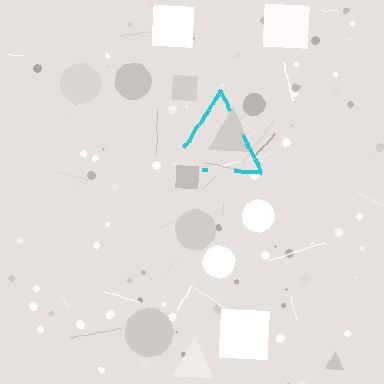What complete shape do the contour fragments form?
The contour fragments form a triangle.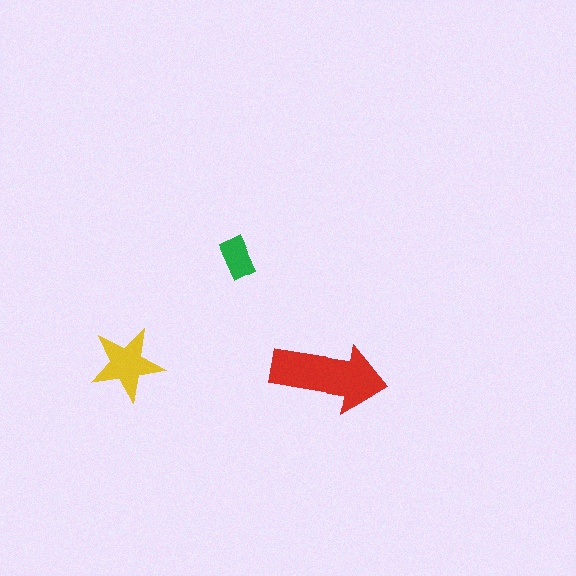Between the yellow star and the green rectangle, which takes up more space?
The yellow star.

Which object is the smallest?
The green rectangle.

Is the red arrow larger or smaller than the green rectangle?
Larger.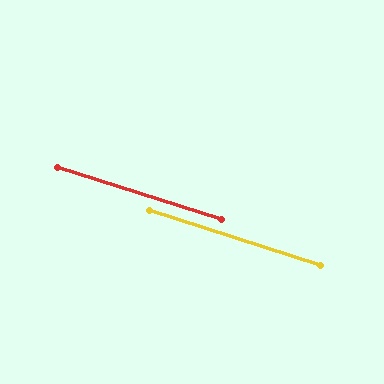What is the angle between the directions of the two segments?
Approximately 0 degrees.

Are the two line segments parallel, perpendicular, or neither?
Parallel — their directions differ by only 0.4°.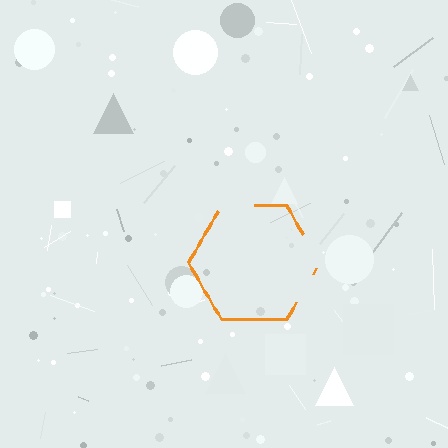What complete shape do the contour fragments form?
The contour fragments form a hexagon.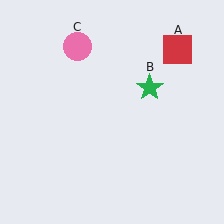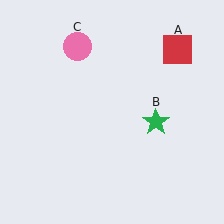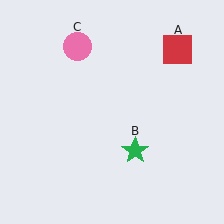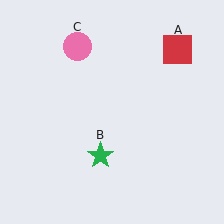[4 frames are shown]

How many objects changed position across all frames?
1 object changed position: green star (object B).